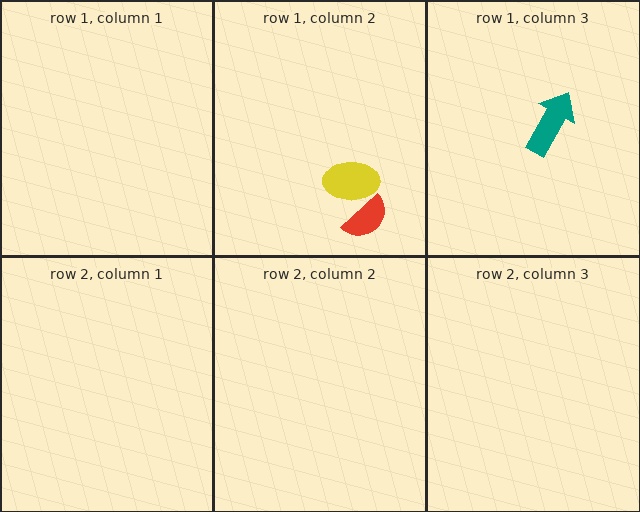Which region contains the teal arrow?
The row 1, column 3 region.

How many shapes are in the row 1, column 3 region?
1.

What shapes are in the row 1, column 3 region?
The teal arrow.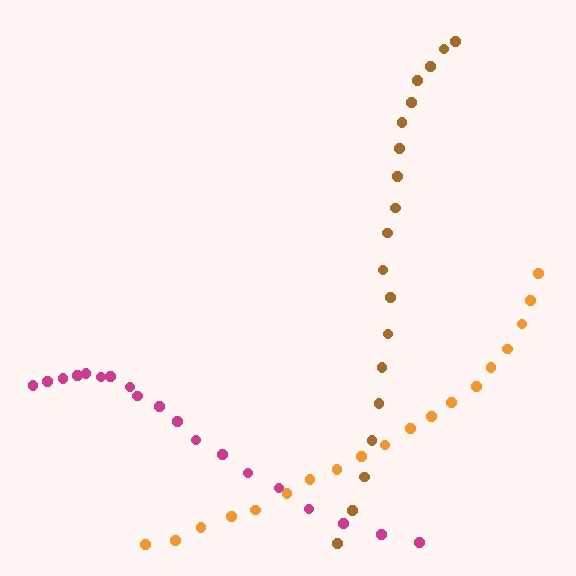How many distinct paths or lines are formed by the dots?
There are 3 distinct paths.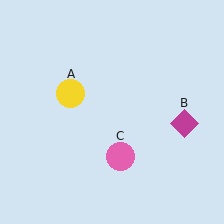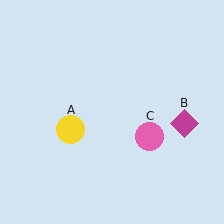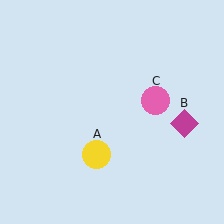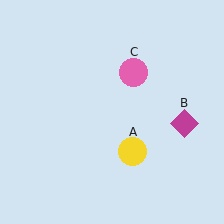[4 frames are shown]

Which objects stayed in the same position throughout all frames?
Magenta diamond (object B) remained stationary.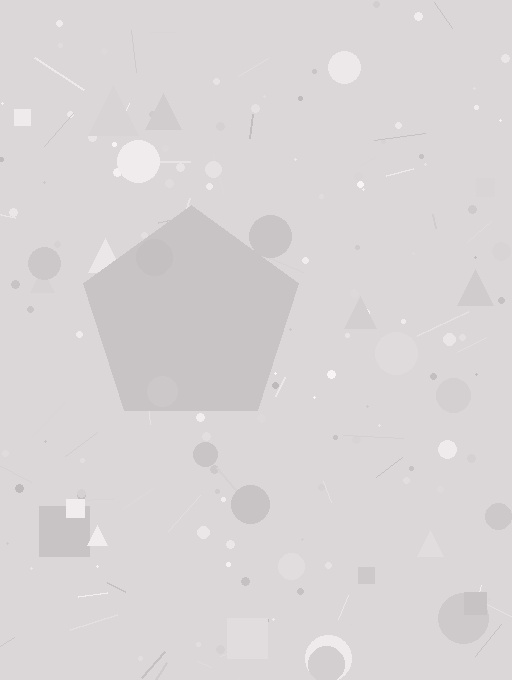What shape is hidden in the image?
A pentagon is hidden in the image.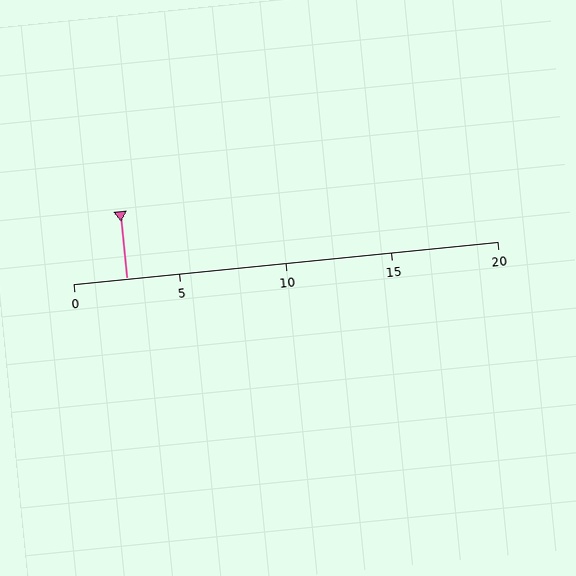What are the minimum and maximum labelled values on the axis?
The axis runs from 0 to 20.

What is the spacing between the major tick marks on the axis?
The major ticks are spaced 5 apart.